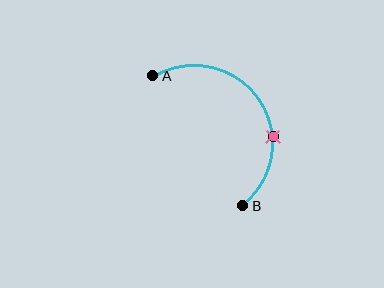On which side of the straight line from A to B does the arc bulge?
The arc bulges above and to the right of the straight line connecting A and B.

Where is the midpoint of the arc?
The arc midpoint is the point on the curve farthest from the straight line joining A and B. It sits above and to the right of that line.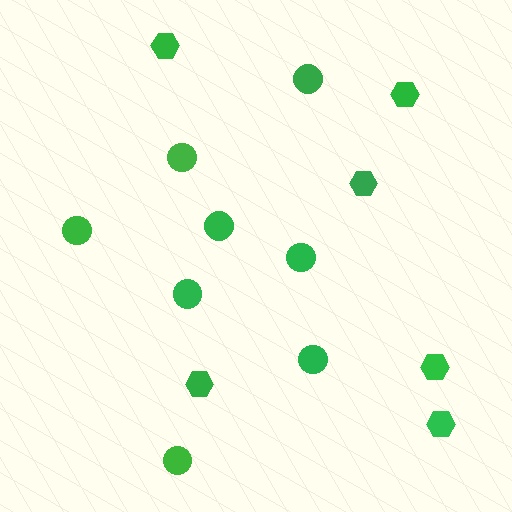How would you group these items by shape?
There are 2 groups: one group of circles (8) and one group of hexagons (6).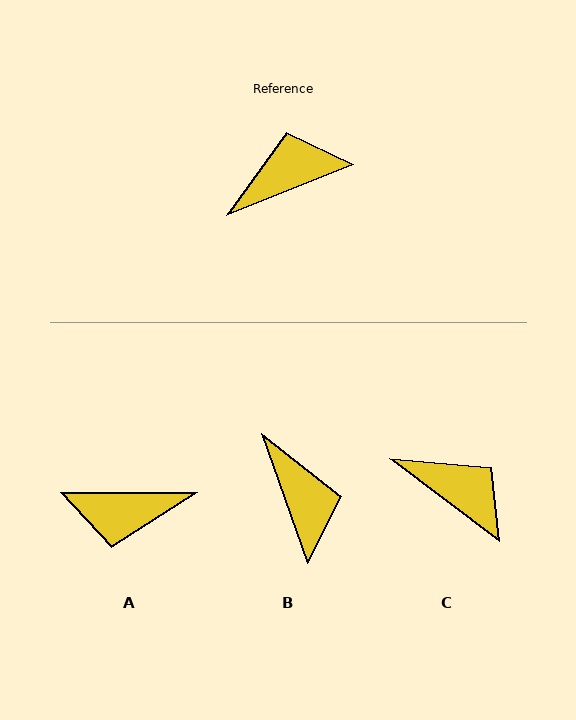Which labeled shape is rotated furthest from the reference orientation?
A, about 158 degrees away.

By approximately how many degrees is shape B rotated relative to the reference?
Approximately 93 degrees clockwise.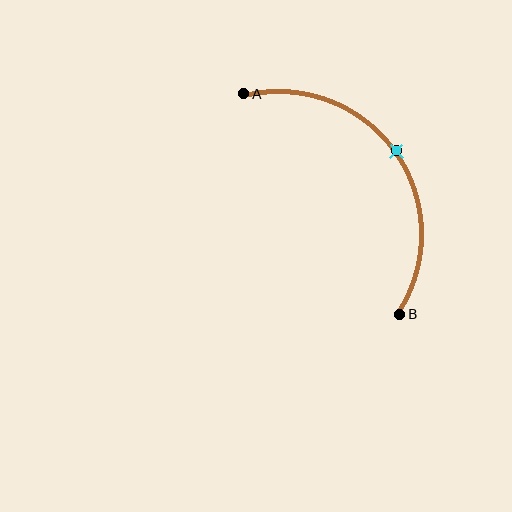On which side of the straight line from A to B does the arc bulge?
The arc bulges above and to the right of the straight line connecting A and B.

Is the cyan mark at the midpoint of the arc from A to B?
Yes. The cyan mark lies on the arc at equal arc-length from both A and B — it is the arc midpoint.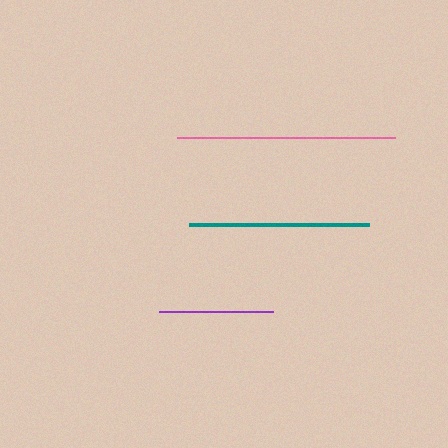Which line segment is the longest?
The pink line is the longest at approximately 218 pixels.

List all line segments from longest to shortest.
From longest to shortest: pink, teal, purple.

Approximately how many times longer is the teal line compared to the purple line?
The teal line is approximately 1.6 times the length of the purple line.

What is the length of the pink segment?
The pink segment is approximately 218 pixels long.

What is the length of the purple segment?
The purple segment is approximately 114 pixels long.